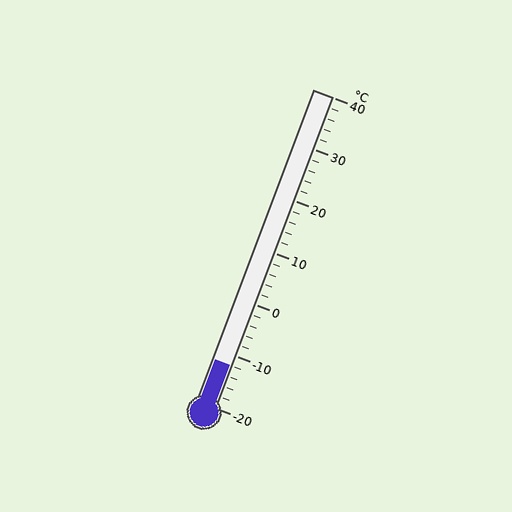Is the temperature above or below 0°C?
The temperature is below 0°C.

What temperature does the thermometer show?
The thermometer shows approximately -12°C.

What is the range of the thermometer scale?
The thermometer scale ranges from -20°C to 40°C.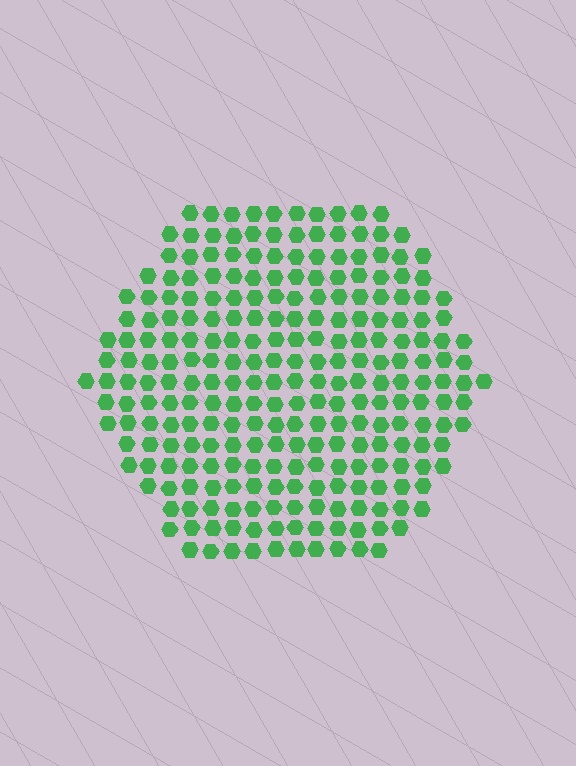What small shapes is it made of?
It is made of small hexagons.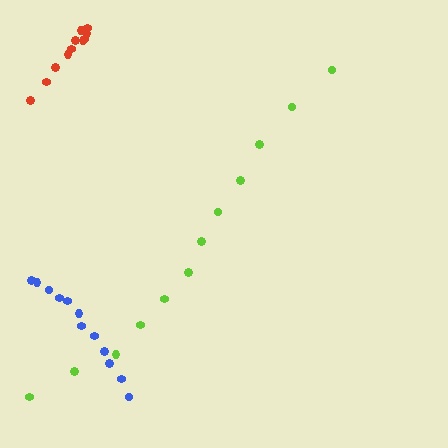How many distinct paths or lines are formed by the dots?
There are 3 distinct paths.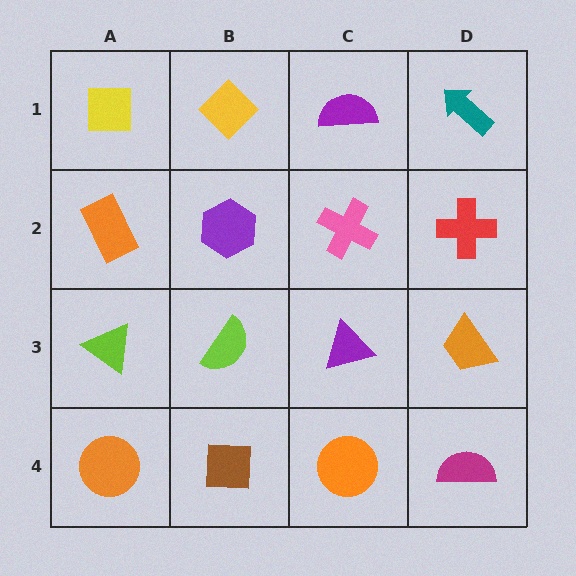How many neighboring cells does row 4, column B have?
3.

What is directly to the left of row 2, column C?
A purple hexagon.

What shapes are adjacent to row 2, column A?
A yellow square (row 1, column A), a lime triangle (row 3, column A), a purple hexagon (row 2, column B).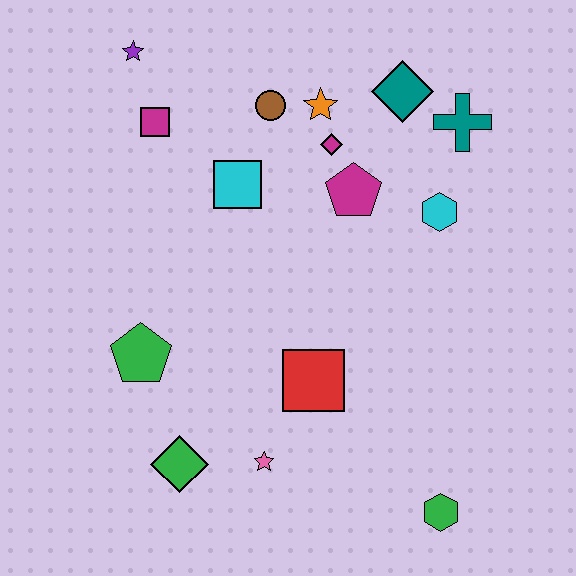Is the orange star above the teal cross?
Yes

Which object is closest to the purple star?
The magenta square is closest to the purple star.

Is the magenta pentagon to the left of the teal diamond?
Yes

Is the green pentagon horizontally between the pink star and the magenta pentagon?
No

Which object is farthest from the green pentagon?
The teal cross is farthest from the green pentagon.